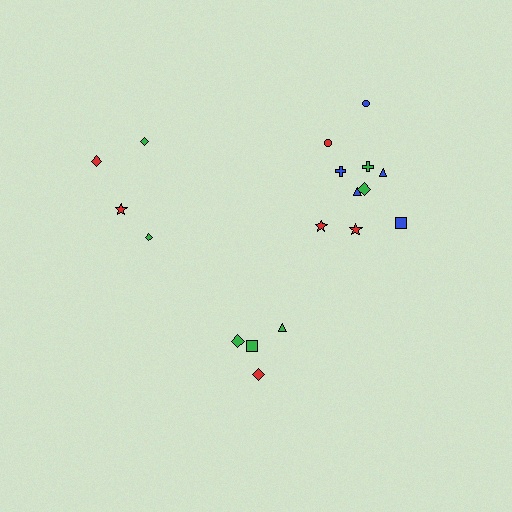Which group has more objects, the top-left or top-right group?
The top-right group.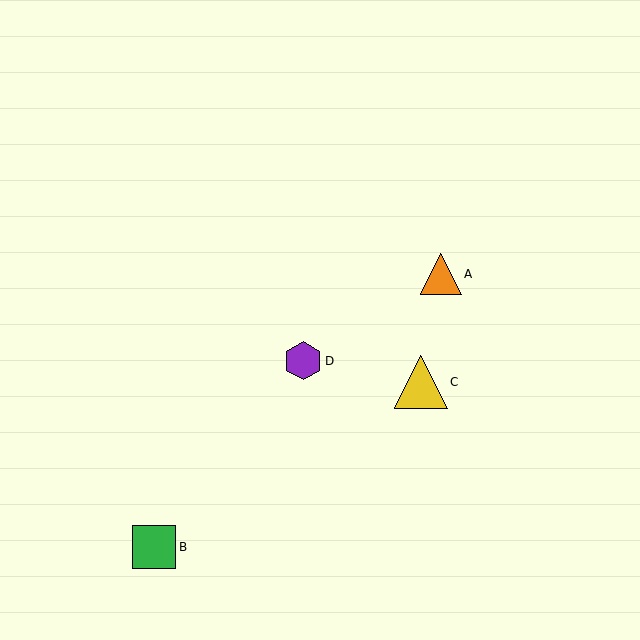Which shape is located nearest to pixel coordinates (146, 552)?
The green square (labeled B) at (154, 547) is nearest to that location.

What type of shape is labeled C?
Shape C is a yellow triangle.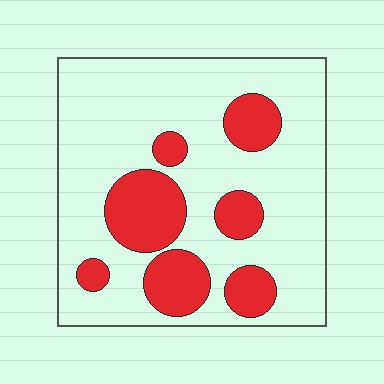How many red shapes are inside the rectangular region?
7.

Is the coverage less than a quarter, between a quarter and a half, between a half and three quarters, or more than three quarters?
Less than a quarter.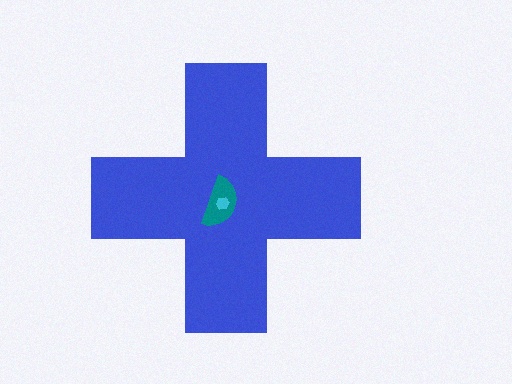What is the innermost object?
The cyan hexagon.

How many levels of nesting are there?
3.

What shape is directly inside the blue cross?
The teal semicircle.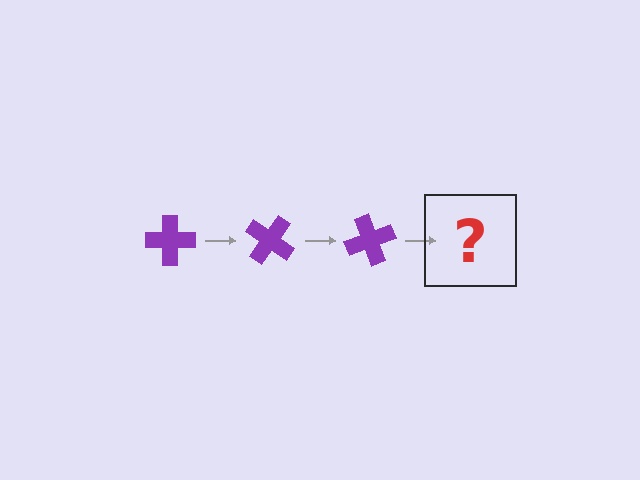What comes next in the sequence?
The next element should be a purple cross rotated 105 degrees.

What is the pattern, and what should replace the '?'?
The pattern is that the cross rotates 35 degrees each step. The '?' should be a purple cross rotated 105 degrees.